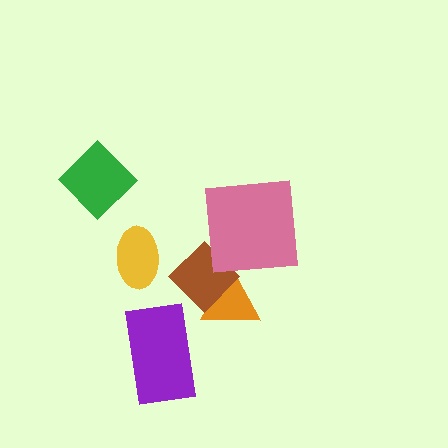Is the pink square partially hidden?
No, no other shape covers it.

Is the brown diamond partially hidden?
Yes, it is partially covered by another shape.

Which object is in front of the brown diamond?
The pink square is in front of the brown diamond.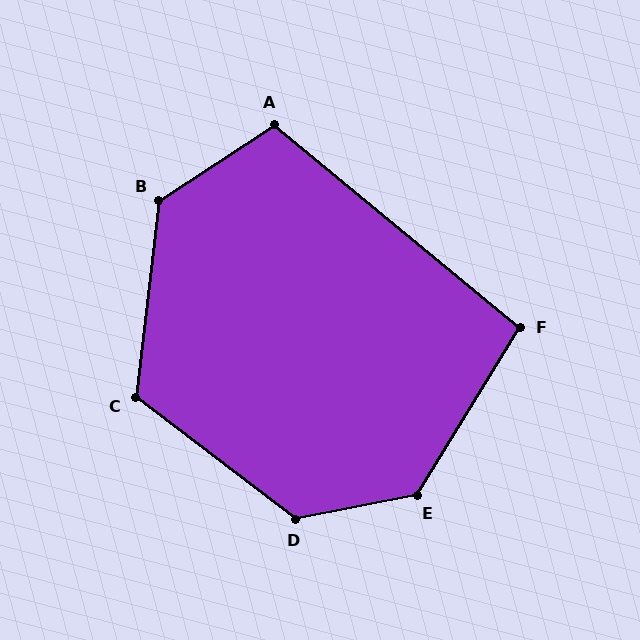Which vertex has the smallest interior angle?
F, at approximately 98 degrees.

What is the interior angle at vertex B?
Approximately 130 degrees (obtuse).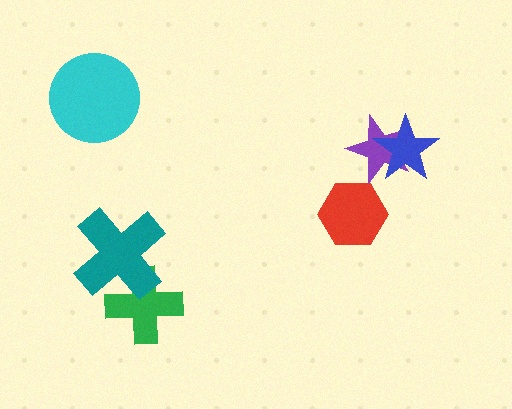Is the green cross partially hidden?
Yes, it is partially covered by another shape.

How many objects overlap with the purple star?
1 object overlaps with the purple star.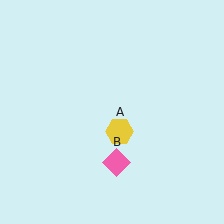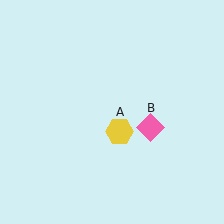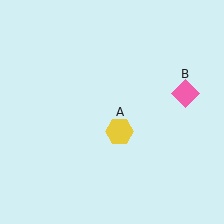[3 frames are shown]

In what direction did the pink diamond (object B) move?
The pink diamond (object B) moved up and to the right.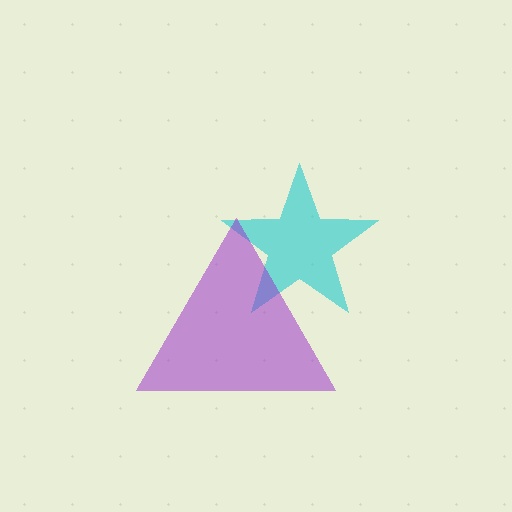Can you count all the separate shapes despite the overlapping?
Yes, there are 2 separate shapes.